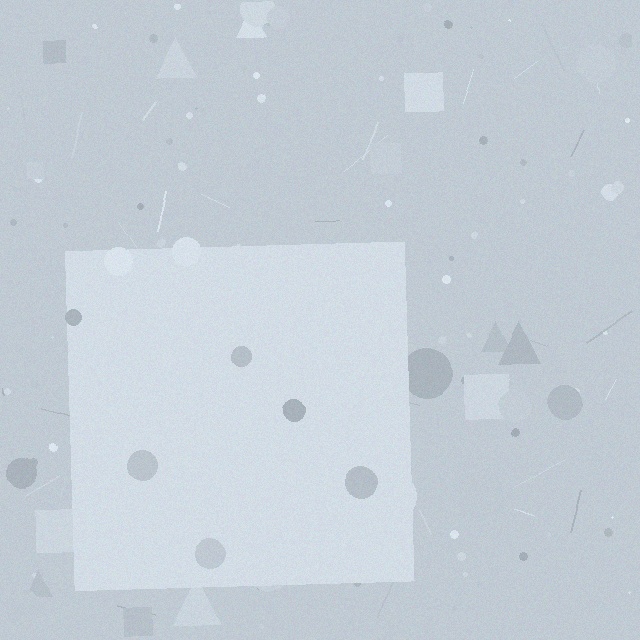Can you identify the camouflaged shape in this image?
The camouflaged shape is a square.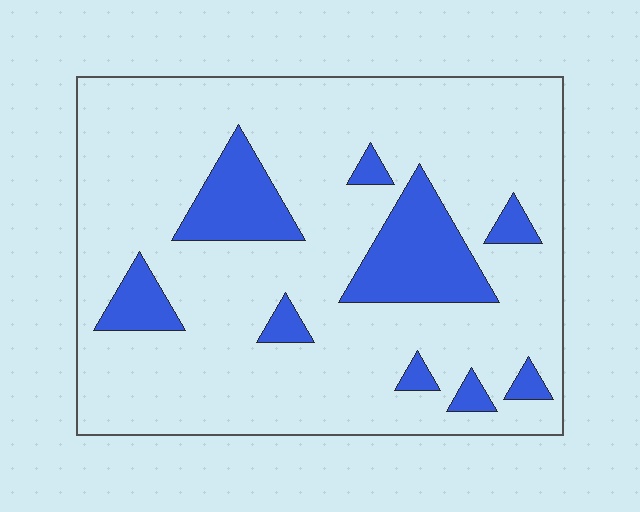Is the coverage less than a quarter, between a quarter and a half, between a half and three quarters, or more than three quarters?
Less than a quarter.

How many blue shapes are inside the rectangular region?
9.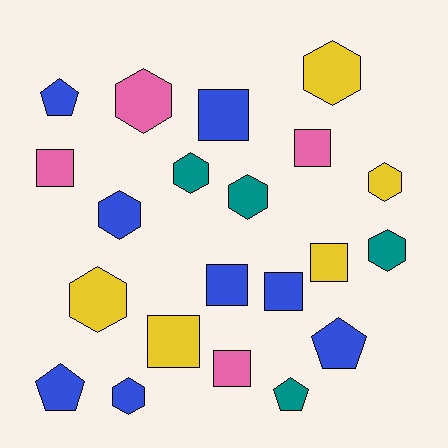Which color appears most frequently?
Blue, with 8 objects.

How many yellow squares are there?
There are 2 yellow squares.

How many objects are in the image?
There are 21 objects.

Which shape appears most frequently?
Hexagon, with 9 objects.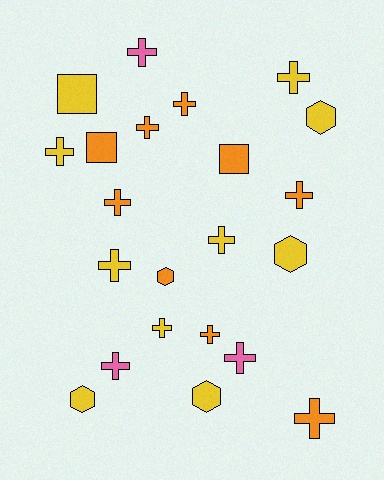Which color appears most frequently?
Yellow, with 10 objects.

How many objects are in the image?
There are 22 objects.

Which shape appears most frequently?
Cross, with 14 objects.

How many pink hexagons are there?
There are no pink hexagons.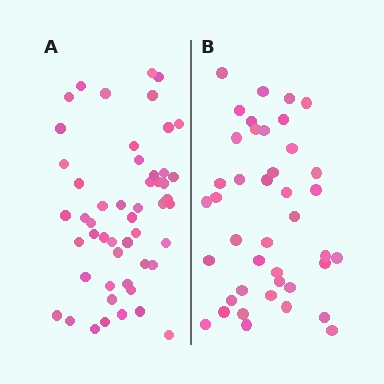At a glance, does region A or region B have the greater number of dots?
Region A (the left region) has more dots.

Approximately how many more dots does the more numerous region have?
Region A has roughly 10 or so more dots than region B.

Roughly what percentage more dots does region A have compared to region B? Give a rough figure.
About 25% more.